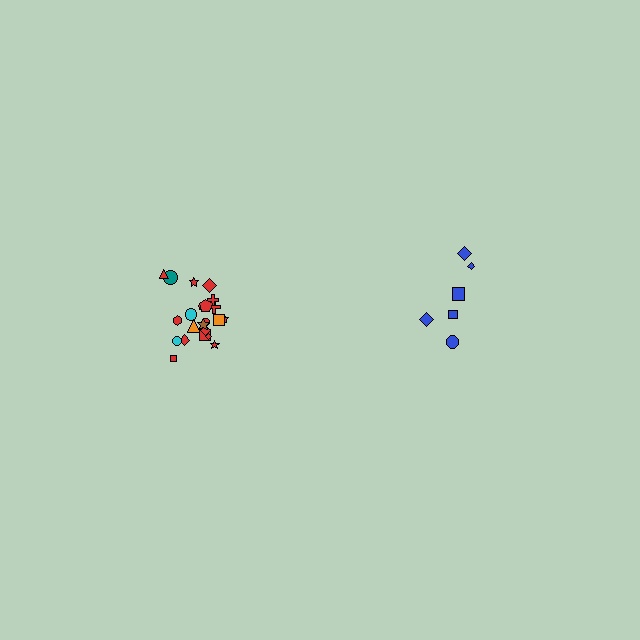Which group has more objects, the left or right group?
The left group.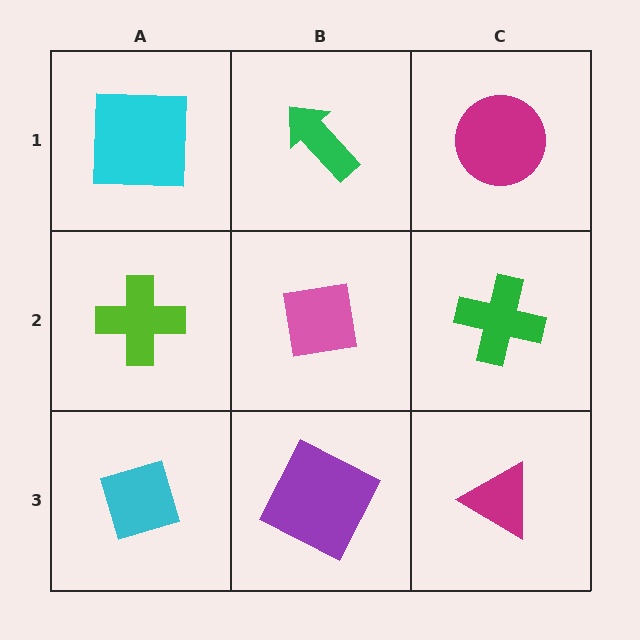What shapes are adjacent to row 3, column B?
A pink square (row 2, column B), a cyan diamond (row 3, column A), a magenta triangle (row 3, column C).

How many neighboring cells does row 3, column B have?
3.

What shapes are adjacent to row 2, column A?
A cyan square (row 1, column A), a cyan diamond (row 3, column A), a pink square (row 2, column B).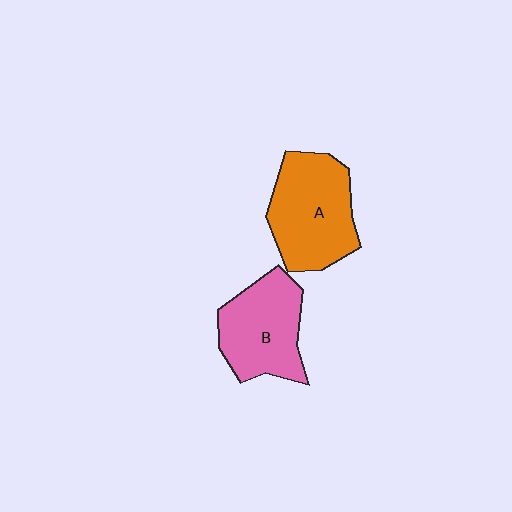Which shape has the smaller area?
Shape B (pink).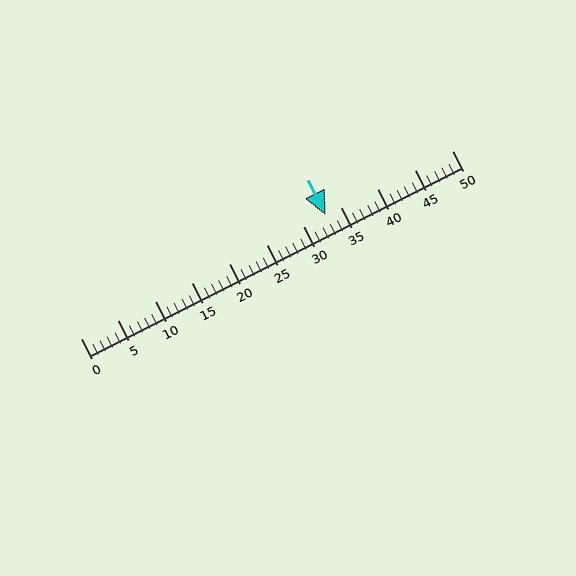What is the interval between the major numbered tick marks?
The major tick marks are spaced 5 units apart.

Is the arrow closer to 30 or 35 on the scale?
The arrow is closer to 35.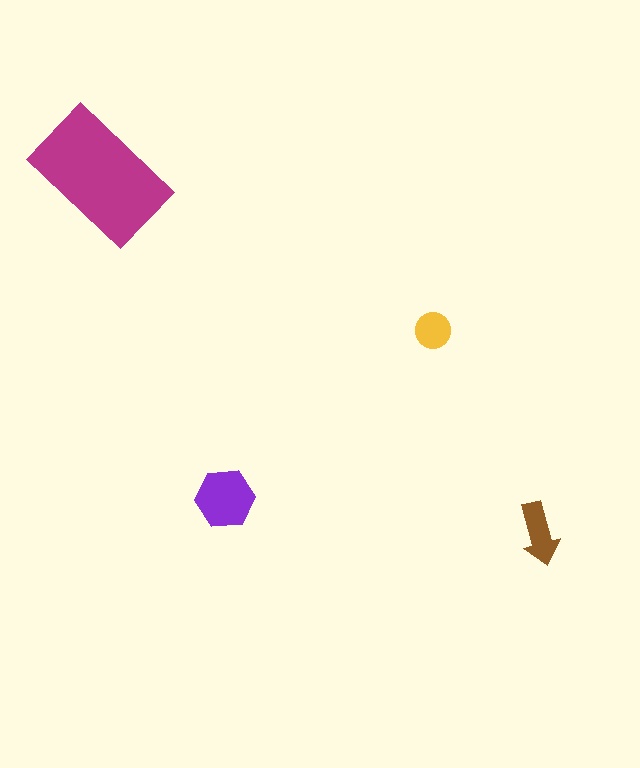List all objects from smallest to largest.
The yellow circle, the brown arrow, the purple hexagon, the magenta rectangle.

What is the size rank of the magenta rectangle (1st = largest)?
1st.